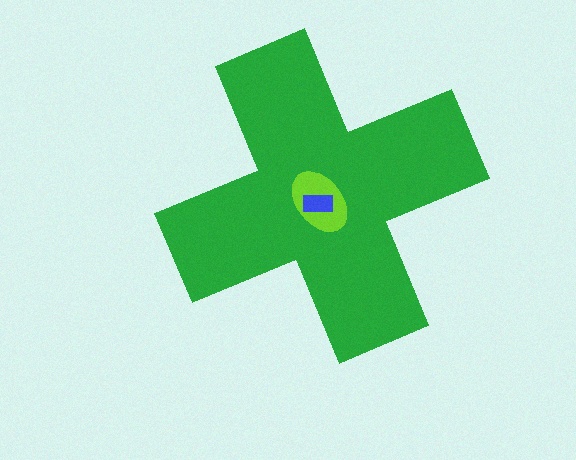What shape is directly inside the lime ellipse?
The blue rectangle.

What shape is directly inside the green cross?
The lime ellipse.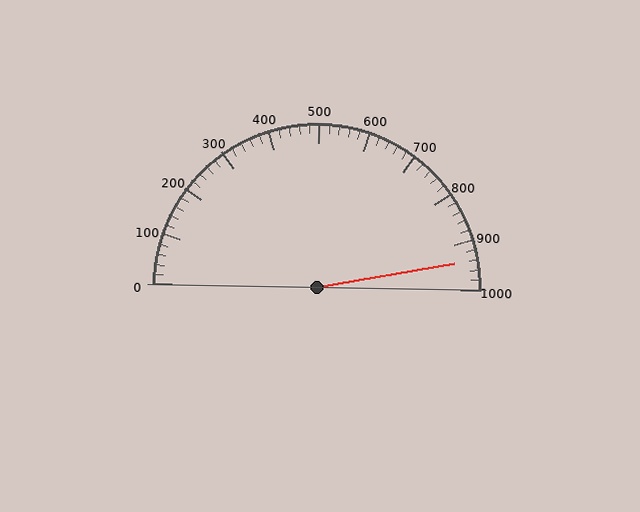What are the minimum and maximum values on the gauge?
The gauge ranges from 0 to 1000.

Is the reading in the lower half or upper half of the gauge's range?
The reading is in the upper half of the range (0 to 1000).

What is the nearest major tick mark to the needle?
The nearest major tick mark is 900.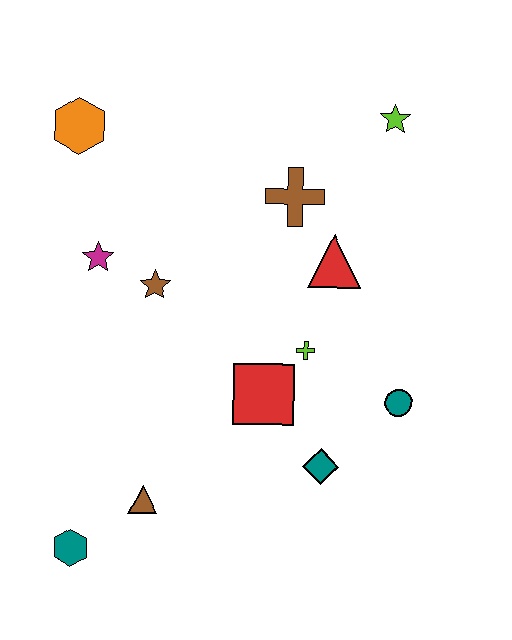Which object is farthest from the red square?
The orange hexagon is farthest from the red square.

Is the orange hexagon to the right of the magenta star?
No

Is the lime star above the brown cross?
Yes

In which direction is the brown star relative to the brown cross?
The brown star is to the left of the brown cross.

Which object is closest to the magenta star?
The brown star is closest to the magenta star.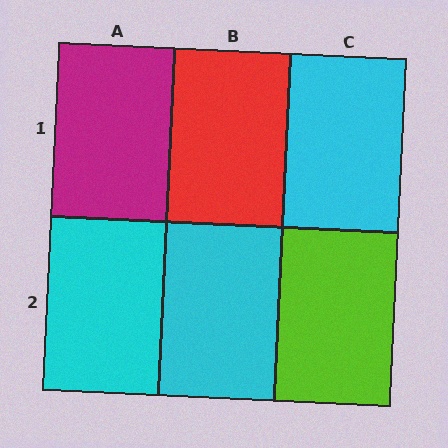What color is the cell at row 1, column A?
Magenta.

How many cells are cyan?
3 cells are cyan.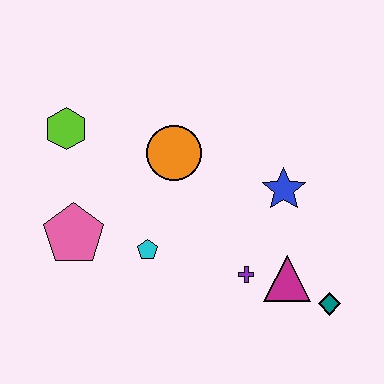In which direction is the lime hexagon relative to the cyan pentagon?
The lime hexagon is above the cyan pentagon.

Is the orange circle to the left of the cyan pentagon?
No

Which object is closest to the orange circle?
The cyan pentagon is closest to the orange circle.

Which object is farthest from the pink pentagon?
The teal diamond is farthest from the pink pentagon.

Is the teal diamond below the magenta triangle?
Yes